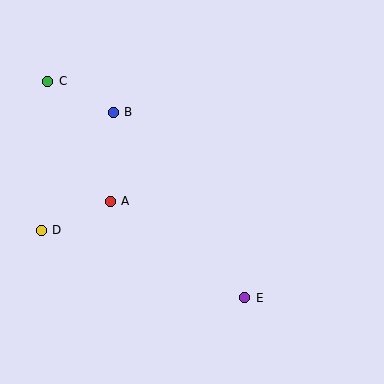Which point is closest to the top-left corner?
Point C is closest to the top-left corner.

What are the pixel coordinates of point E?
Point E is at (245, 298).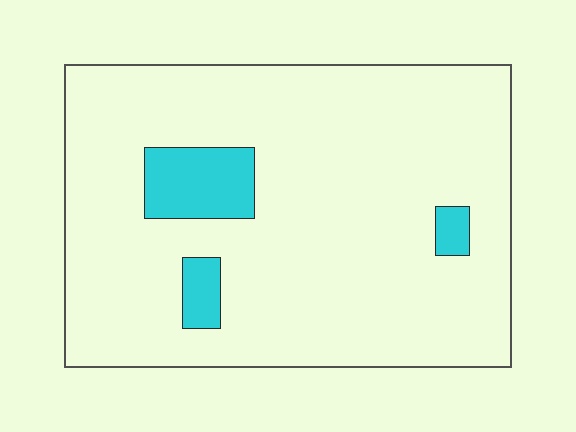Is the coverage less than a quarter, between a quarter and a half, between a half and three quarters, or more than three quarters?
Less than a quarter.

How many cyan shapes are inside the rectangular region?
3.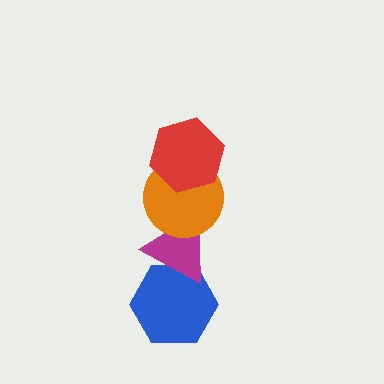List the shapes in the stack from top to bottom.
From top to bottom: the red hexagon, the orange circle, the magenta triangle, the blue hexagon.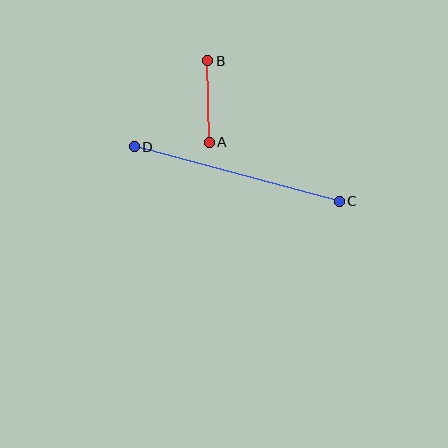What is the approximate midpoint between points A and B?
The midpoint is at approximately (208, 101) pixels.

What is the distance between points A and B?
The distance is approximately 81 pixels.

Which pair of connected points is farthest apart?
Points C and D are farthest apart.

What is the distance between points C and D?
The distance is approximately 212 pixels.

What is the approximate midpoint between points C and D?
The midpoint is at approximately (237, 174) pixels.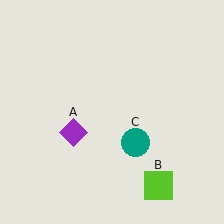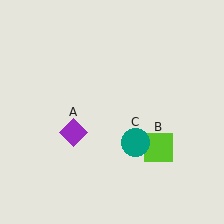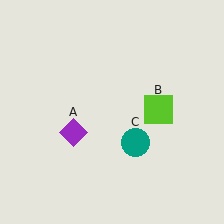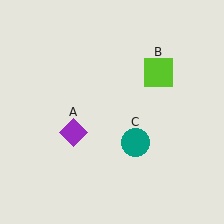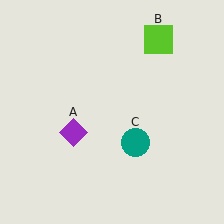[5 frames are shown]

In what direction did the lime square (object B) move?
The lime square (object B) moved up.